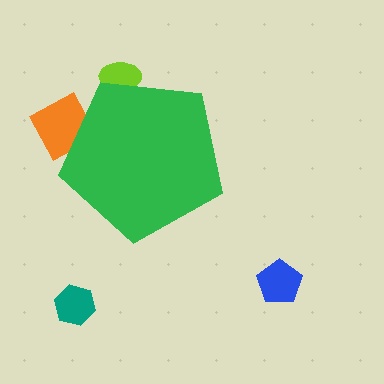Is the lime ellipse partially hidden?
Yes, the lime ellipse is partially hidden behind the green pentagon.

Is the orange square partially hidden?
Yes, the orange square is partially hidden behind the green pentagon.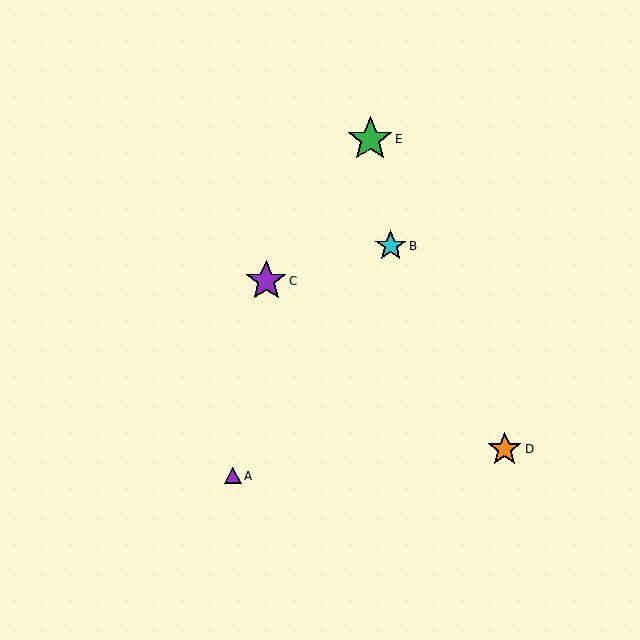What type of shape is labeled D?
Shape D is an orange star.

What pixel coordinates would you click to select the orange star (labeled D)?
Click at (505, 449) to select the orange star D.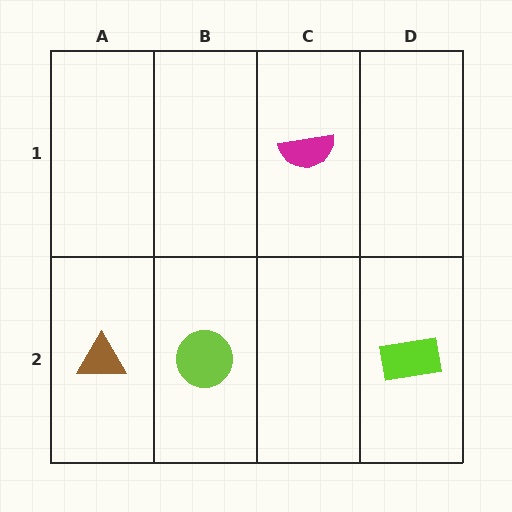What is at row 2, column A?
A brown triangle.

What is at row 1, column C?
A magenta semicircle.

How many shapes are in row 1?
1 shape.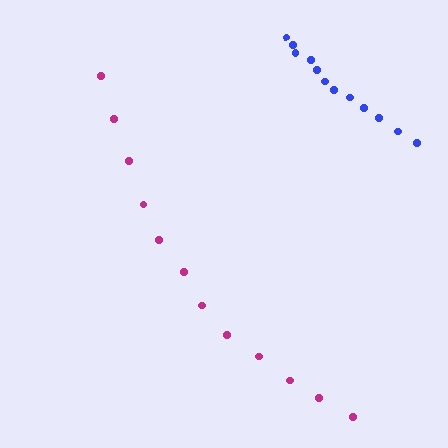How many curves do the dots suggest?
There are 2 distinct paths.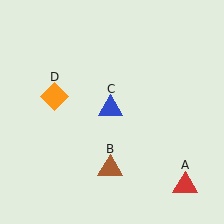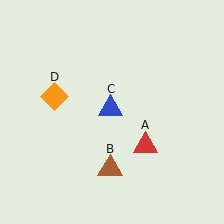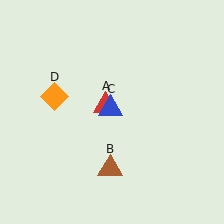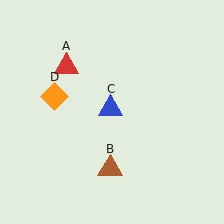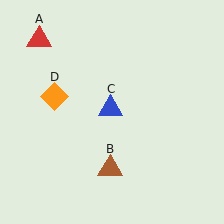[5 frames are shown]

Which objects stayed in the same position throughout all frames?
Brown triangle (object B) and blue triangle (object C) and orange diamond (object D) remained stationary.